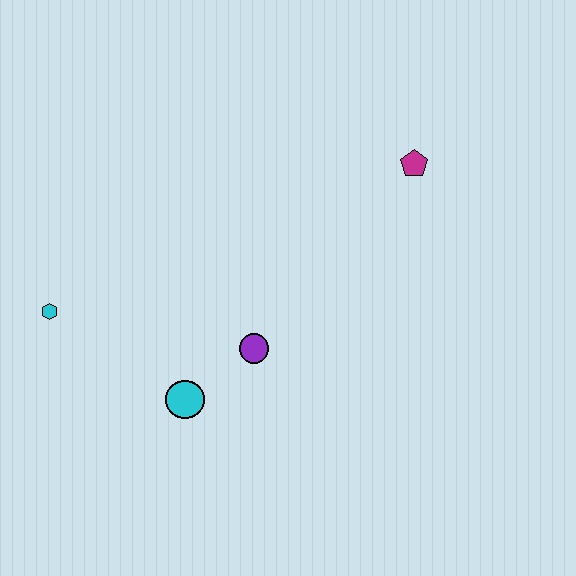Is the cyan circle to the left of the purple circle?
Yes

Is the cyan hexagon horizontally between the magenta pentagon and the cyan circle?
No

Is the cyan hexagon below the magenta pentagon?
Yes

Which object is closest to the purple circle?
The cyan circle is closest to the purple circle.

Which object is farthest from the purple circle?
The magenta pentagon is farthest from the purple circle.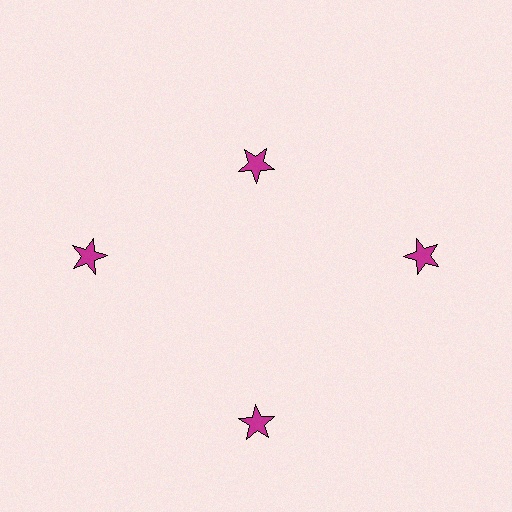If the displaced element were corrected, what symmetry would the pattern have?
It would have 4-fold rotational symmetry — the pattern would map onto itself every 90 degrees.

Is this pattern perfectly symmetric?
No. The 4 magenta stars are arranged in a ring, but one element near the 12 o'clock position is pulled inward toward the center, breaking the 4-fold rotational symmetry.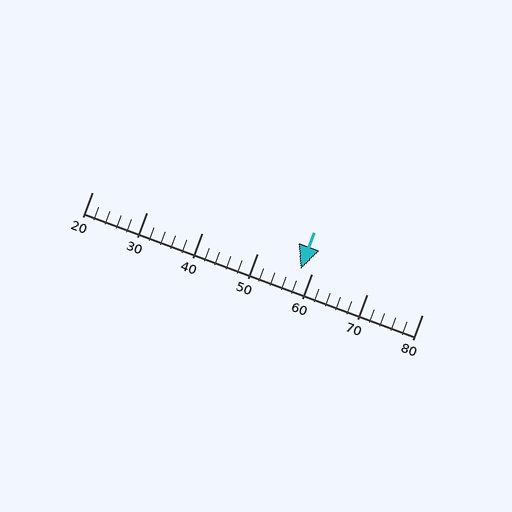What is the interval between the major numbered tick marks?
The major tick marks are spaced 10 units apart.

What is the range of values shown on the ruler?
The ruler shows values from 20 to 80.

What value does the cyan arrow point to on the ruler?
The cyan arrow points to approximately 58.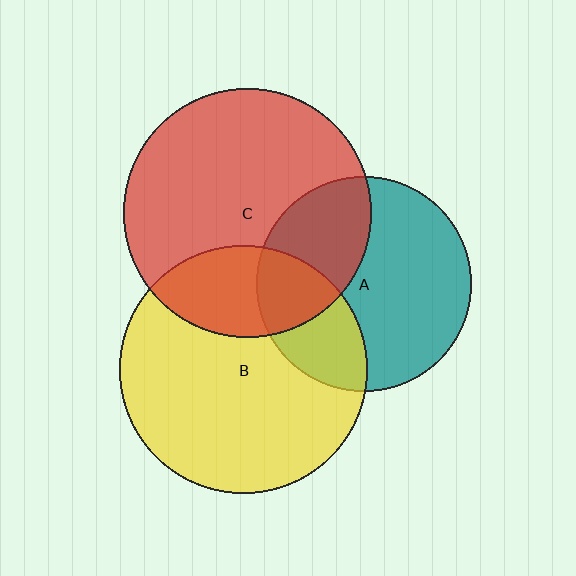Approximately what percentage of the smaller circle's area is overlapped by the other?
Approximately 25%.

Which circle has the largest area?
Circle C (red).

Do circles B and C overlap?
Yes.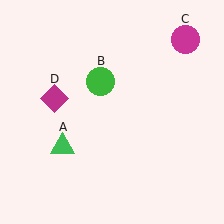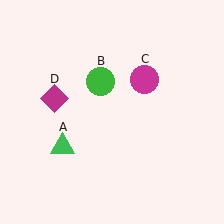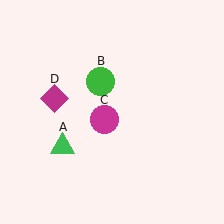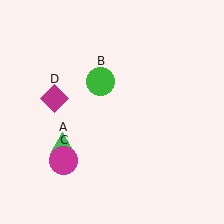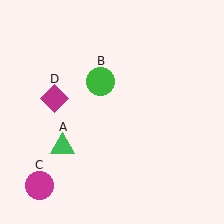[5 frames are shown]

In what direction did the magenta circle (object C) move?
The magenta circle (object C) moved down and to the left.